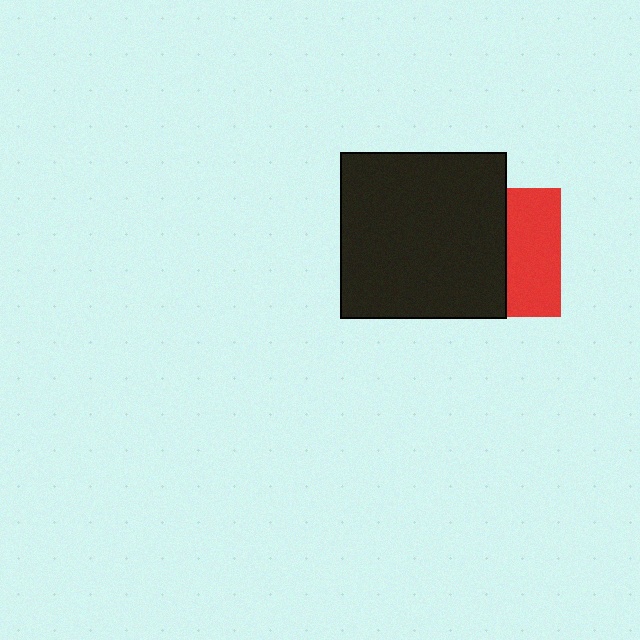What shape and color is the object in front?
The object in front is a black square.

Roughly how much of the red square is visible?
A small part of it is visible (roughly 42%).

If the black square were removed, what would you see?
You would see the complete red square.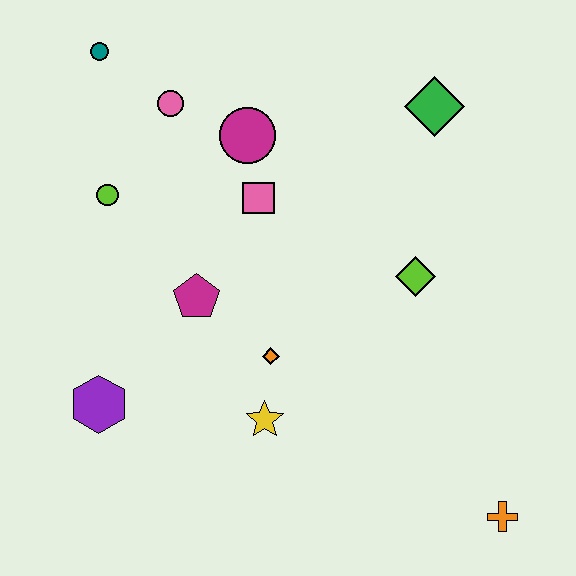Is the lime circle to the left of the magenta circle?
Yes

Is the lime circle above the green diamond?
No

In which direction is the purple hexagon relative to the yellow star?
The purple hexagon is to the left of the yellow star.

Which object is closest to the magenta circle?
The pink square is closest to the magenta circle.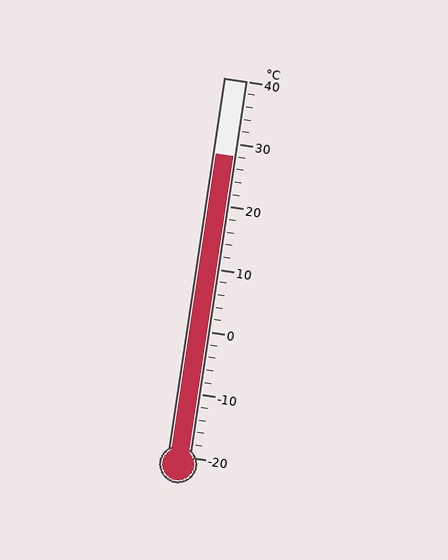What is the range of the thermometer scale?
The thermometer scale ranges from -20°C to 40°C.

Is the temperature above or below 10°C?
The temperature is above 10°C.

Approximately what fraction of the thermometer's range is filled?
The thermometer is filled to approximately 80% of its range.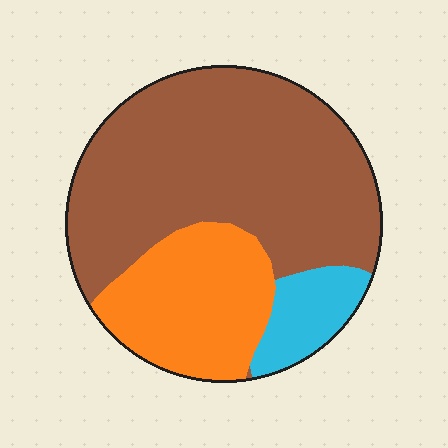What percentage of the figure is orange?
Orange takes up about one quarter (1/4) of the figure.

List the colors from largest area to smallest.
From largest to smallest: brown, orange, cyan.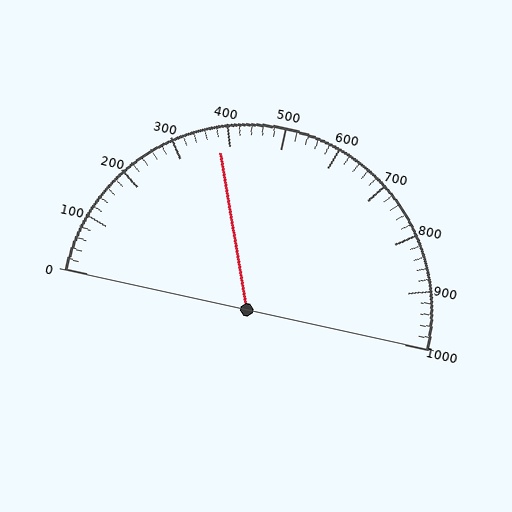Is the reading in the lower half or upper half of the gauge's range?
The reading is in the lower half of the range (0 to 1000).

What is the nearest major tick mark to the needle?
The nearest major tick mark is 400.